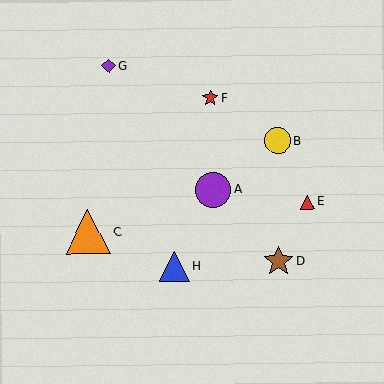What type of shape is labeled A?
Shape A is a purple circle.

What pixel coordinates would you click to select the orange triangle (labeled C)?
Click at (88, 232) to select the orange triangle C.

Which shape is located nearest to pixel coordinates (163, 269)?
The blue triangle (labeled H) at (174, 267) is nearest to that location.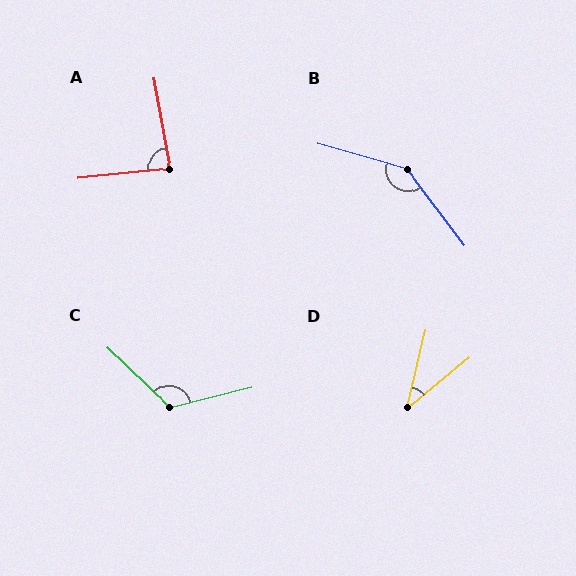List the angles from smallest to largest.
D (37°), A (86°), C (122°), B (143°).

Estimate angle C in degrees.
Approximately 122 degrees.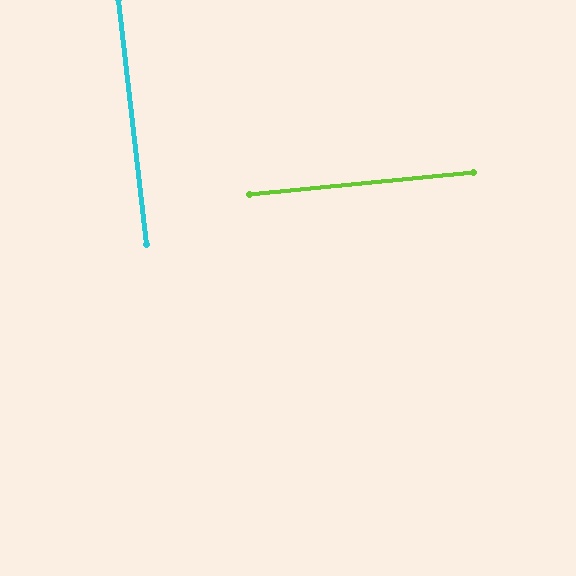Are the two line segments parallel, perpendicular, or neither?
Perpendicular — they meet at approximately 89°.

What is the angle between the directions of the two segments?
Approximately 89 degrees.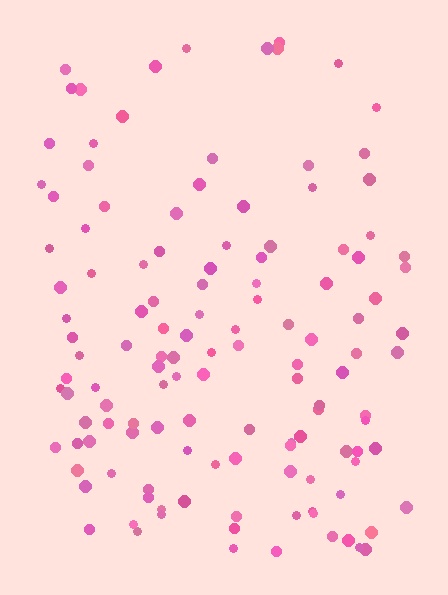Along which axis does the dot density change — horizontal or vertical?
Vertical.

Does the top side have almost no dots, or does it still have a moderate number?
Still a moderate number, just noticeably fewer than the bottom.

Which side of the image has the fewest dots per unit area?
The top.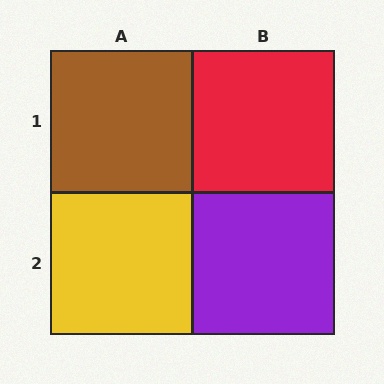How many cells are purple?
1 cell is purple.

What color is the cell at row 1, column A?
Brown.